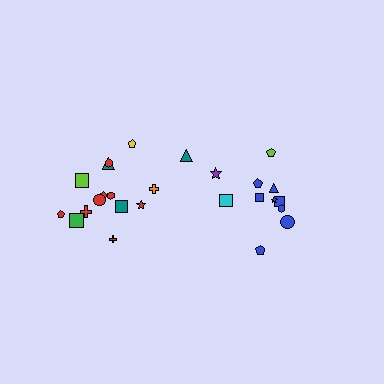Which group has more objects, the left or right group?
The left group.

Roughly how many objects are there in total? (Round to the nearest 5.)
Roughly 25 objects in total.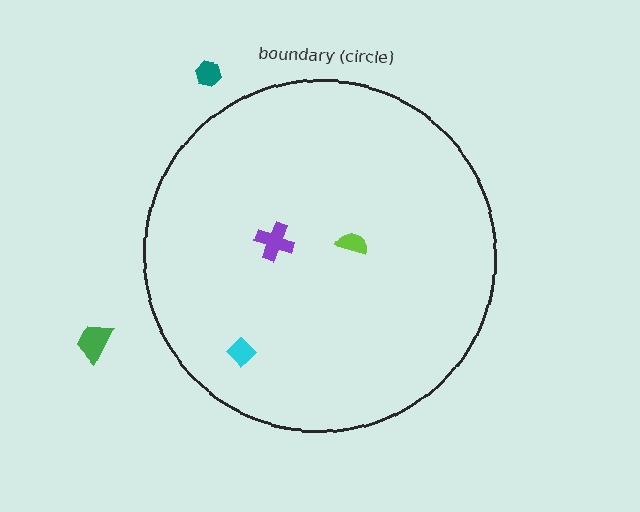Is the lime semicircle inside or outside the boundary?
Inside.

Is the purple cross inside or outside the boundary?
Inside.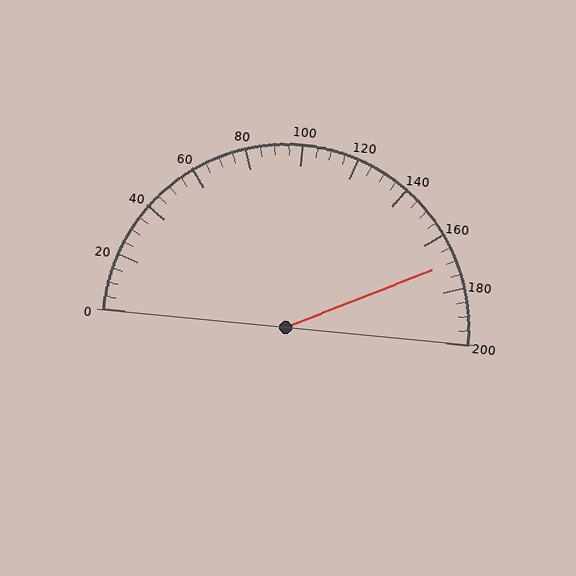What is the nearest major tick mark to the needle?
The nearest major tick mark is 160.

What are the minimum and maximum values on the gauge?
The gauge ranges from 0 to 200.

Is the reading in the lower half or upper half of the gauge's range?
The reading is in the upper half of the range (0 to 200).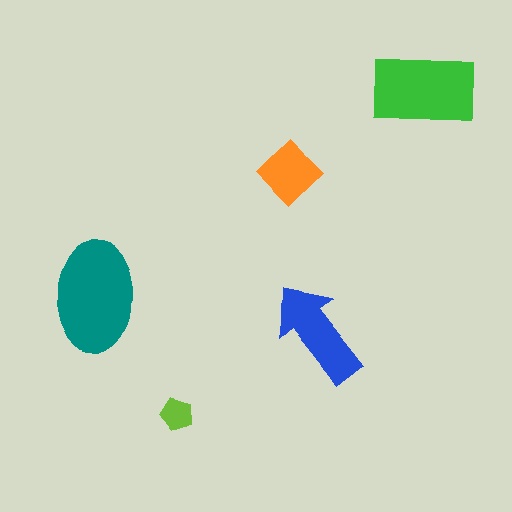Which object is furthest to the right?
The green rectangle is rightmost.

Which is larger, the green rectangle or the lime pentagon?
The green rectangle.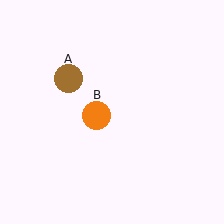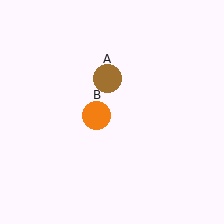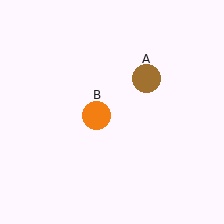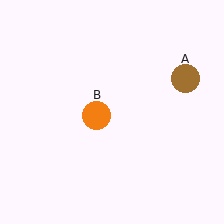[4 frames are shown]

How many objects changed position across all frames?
1 object changed position: brown circle (object A).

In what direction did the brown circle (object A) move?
The brown circle (object A) moved right.